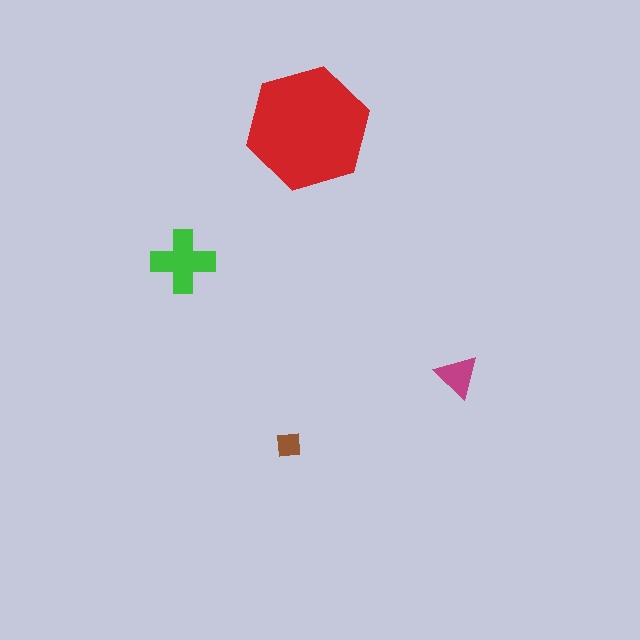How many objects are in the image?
There are 4 objects in the image.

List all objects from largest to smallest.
The red hexagon, the green cross, the magenta triangle, the brown square.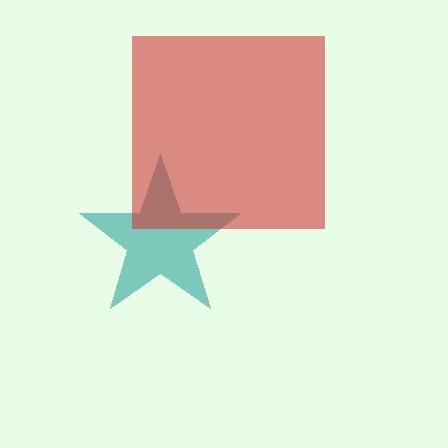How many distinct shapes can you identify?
There are 2 distinct shapes: a teal star, a red square.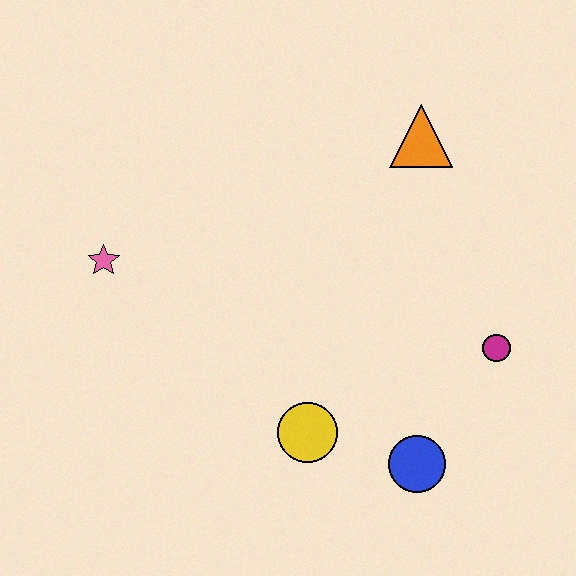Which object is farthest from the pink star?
The magenta circle is farthest from the pink star.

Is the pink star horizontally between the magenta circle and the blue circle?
No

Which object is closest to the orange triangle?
The magenta circle is closest to the orange triangle.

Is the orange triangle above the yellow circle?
Yes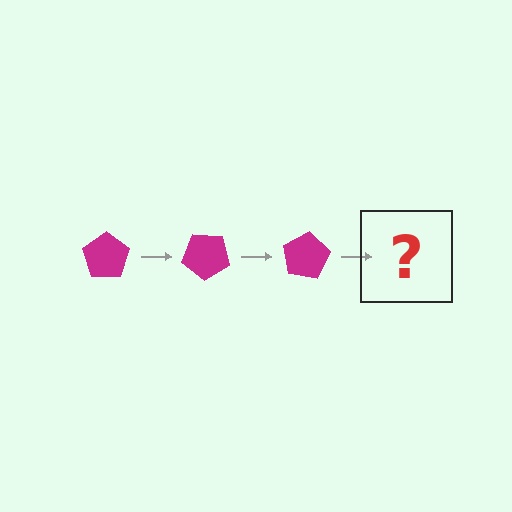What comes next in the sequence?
The next element should be a magenta pentagon rotated 120 degrees.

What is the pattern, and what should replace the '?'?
The pattern is that the pentagon rotates 40 degrees each step. The '?' should be a magenta pentagon rotated 120 degrees.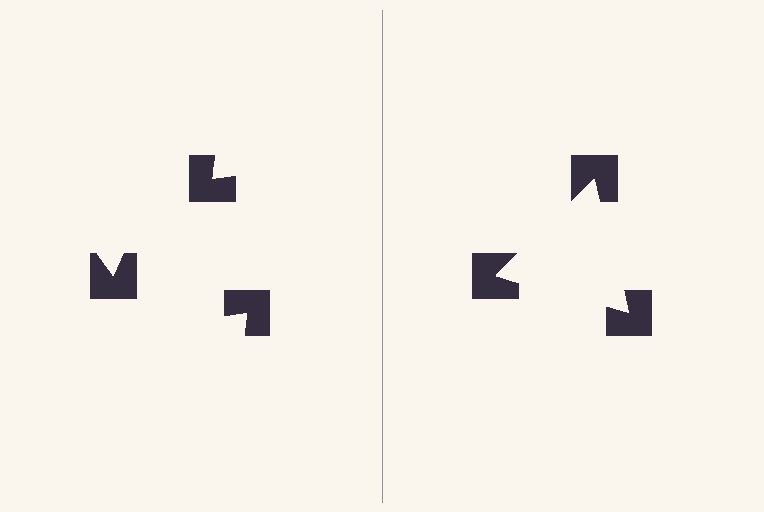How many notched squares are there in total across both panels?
6 — 3 on each side.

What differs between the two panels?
The notched squares are positioned identically on both sides; only the wedge orientations differ. On the right they align to a triangle; on the left they are misaligned.